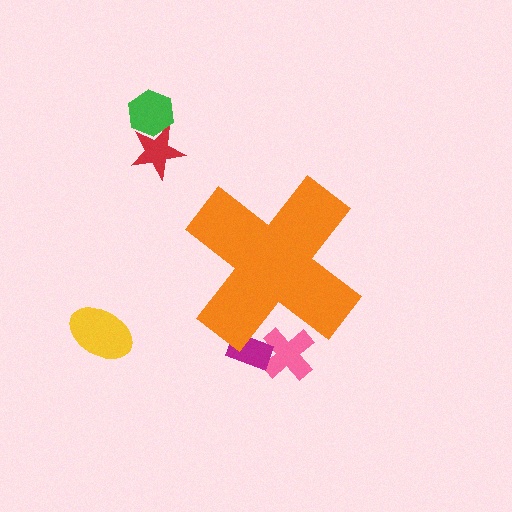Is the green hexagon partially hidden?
No, the green hexagon is fully visible.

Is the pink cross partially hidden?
Yes, the pink cross is partially hidden behind the orange cross.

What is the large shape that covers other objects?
An orange cross.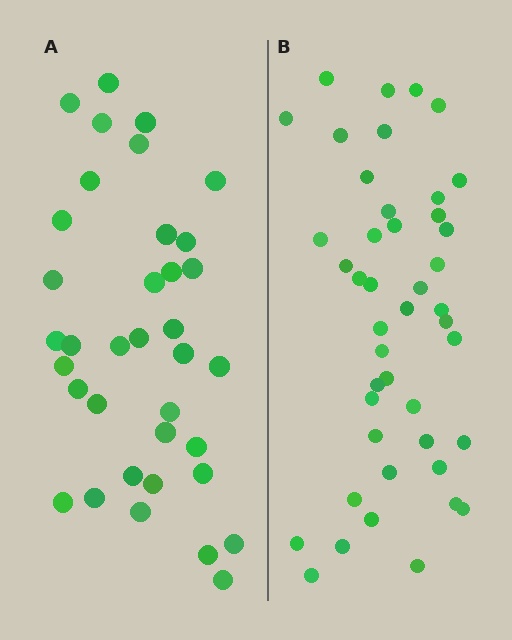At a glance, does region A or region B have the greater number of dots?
Region B (the right region) has more dots.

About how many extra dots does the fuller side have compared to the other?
Region B has roughly 8 or so more dots than region A.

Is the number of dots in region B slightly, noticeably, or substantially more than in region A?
Region B has only slightly more — the two regions are fairly close. The ratio is roughly 1.2 to 1.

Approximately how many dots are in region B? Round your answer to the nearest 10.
About 40 dots. (The exact count is 44, which rounds to 40.)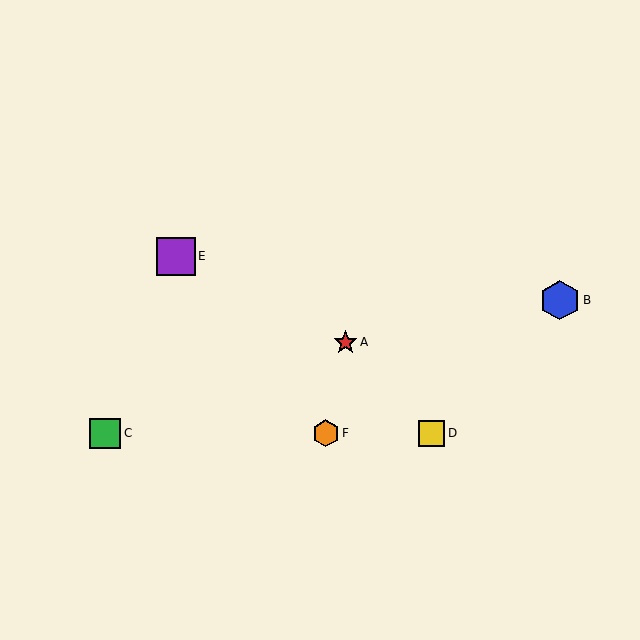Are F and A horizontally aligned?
No, F is at y≈433 and A is at y≈342.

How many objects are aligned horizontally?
3 objects (C, D, F) are aligned horizontally.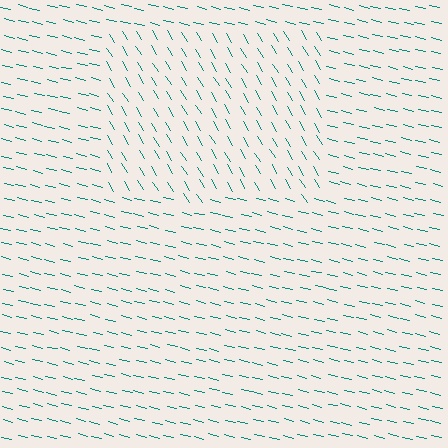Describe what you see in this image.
The image is filled with small teal line segments. A rectangle region in the image has lines oriented differently from the surrounding lines, creating a visible texture boundary.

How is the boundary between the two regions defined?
The boundary is defined purely by a change in line orientation (approximately 45 degrees difference). All lines are the same color and thickness.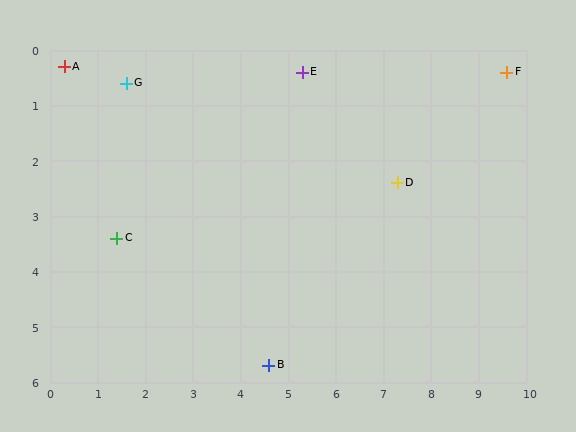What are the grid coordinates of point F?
Point F is at approximately (9.6, 0.4).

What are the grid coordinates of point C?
Point C is at approximately (1.4, 3.4).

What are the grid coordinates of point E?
Point E is at approximately (5.3, 0.4).